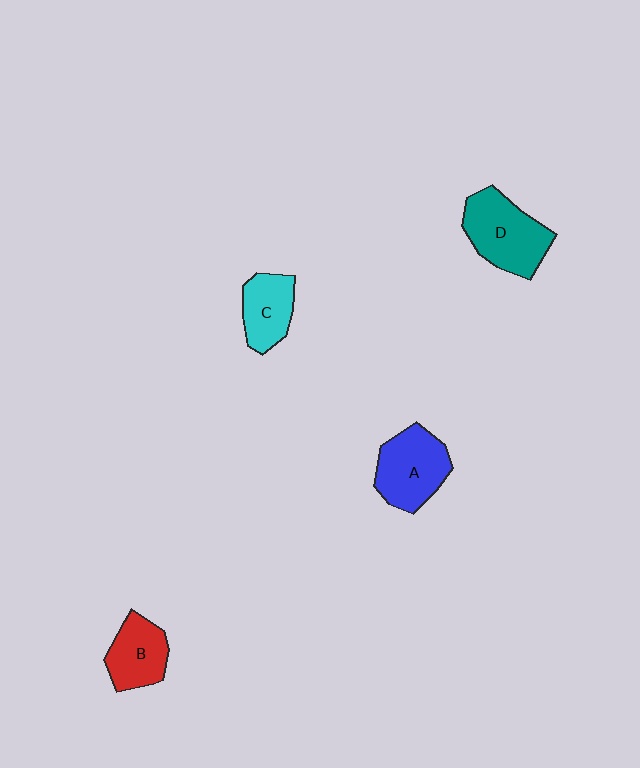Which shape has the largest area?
Shape D (teal).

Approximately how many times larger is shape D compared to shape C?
Approximately 1.5 times.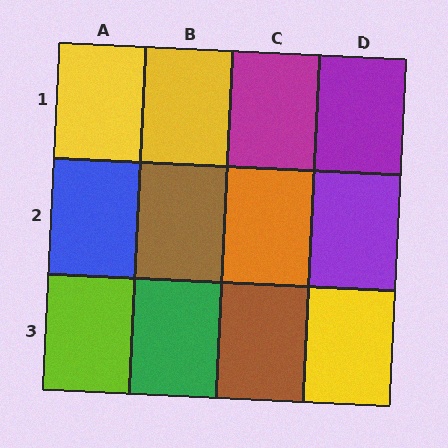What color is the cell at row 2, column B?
Brown.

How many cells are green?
1 cell is green.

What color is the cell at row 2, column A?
Blue.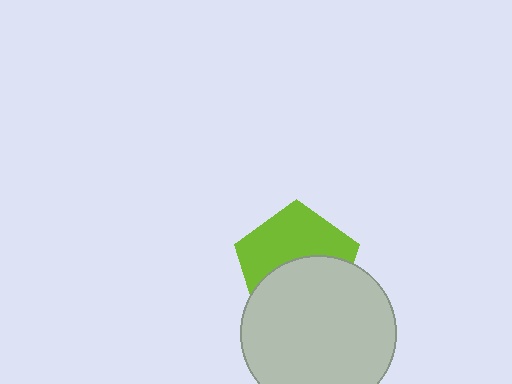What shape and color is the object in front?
The object in front is a light gray circle.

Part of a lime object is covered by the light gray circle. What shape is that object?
It is a pentagon.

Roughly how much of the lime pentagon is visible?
About half of it is visible (roughly 51%).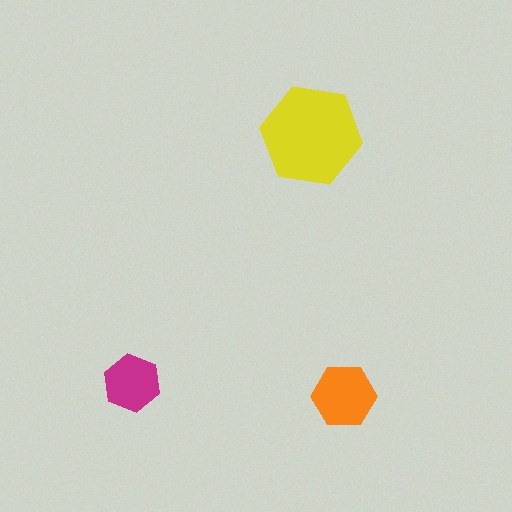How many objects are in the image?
There are 3 objects in the image.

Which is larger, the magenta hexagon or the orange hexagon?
The orange one.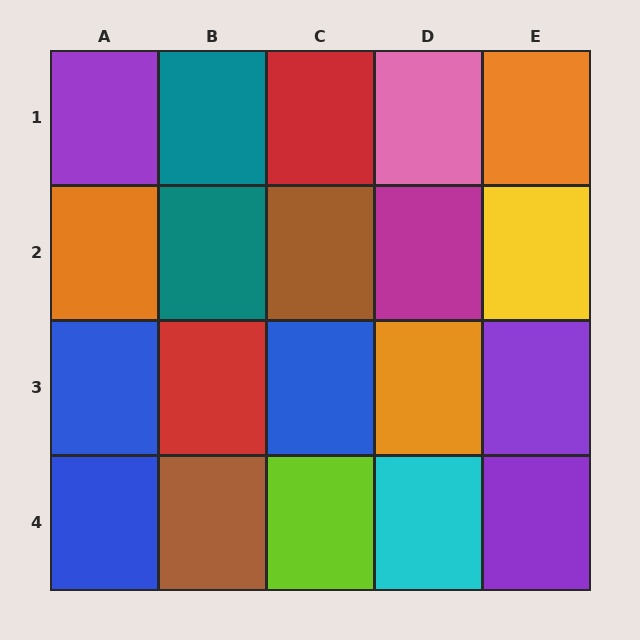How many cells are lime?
1 cell is lime.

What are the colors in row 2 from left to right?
Orange, teal, brown, magenta, yellow.